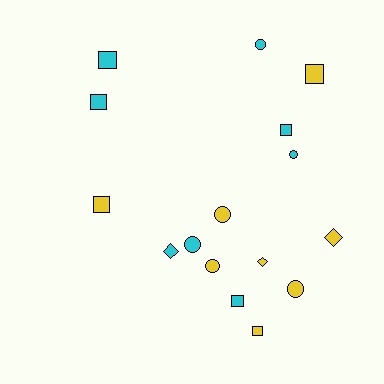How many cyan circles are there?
There are 3 cyan circles.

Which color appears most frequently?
Yellow, with 8 objects.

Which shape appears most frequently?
Square, with 7 objects.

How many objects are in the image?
There are 16 objects.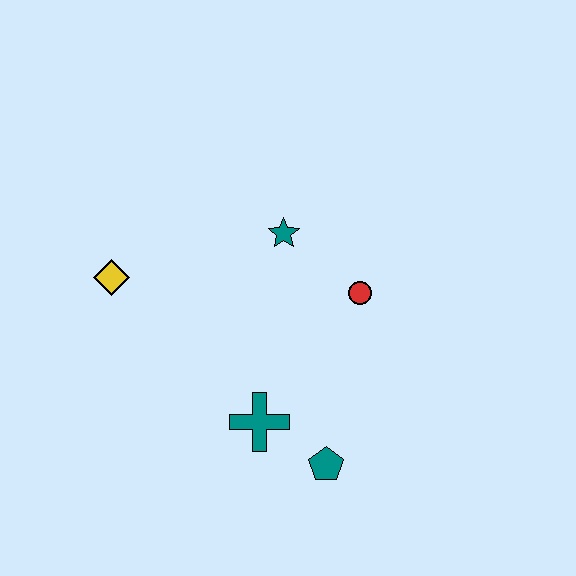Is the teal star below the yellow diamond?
No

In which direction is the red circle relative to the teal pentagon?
The red circle is above the teal pentagon.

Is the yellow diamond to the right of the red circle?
No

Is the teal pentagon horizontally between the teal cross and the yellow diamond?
No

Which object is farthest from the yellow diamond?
The teal pentagon is farthest from the yellow diamond.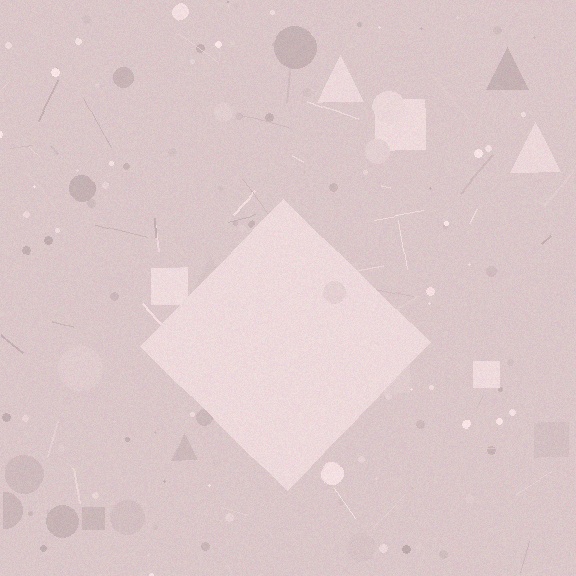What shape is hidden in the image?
A diamond is hidden in the image.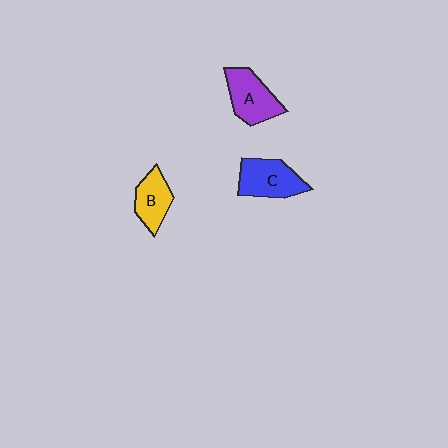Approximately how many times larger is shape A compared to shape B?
Approximately 1.3 times.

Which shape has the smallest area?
Shape B (yellow).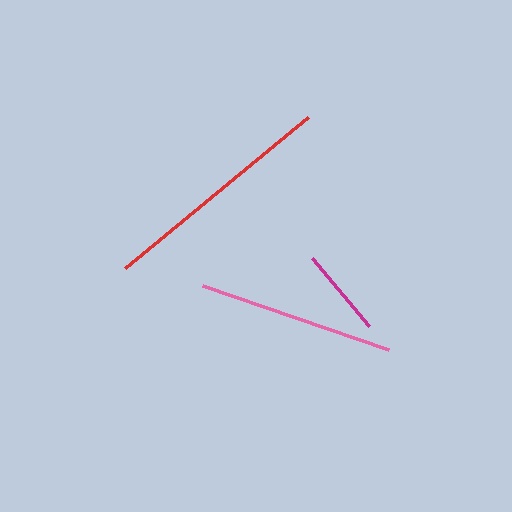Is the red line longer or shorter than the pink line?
The red line is longer than the pink line.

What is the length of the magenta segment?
The magenta segment is approximately 88 pixels long.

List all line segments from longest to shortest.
From longest to shortest: red, pink, magenta.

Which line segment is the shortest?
The magenta line is the shortest at approximately 88 pixels.